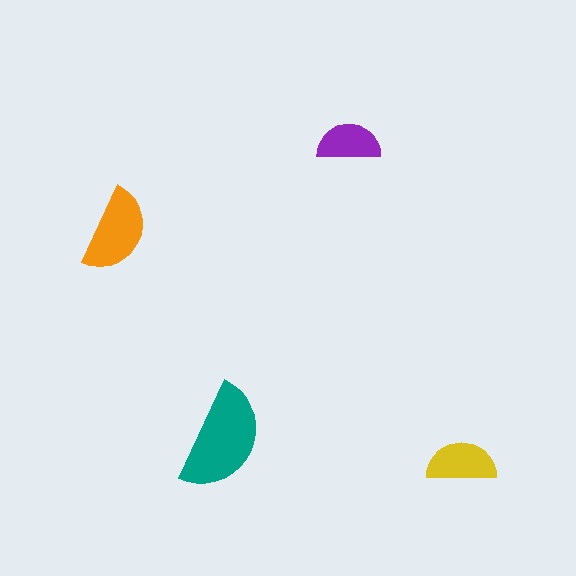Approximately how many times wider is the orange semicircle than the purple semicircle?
About 1.5 times wider.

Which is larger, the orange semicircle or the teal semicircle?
The teal one.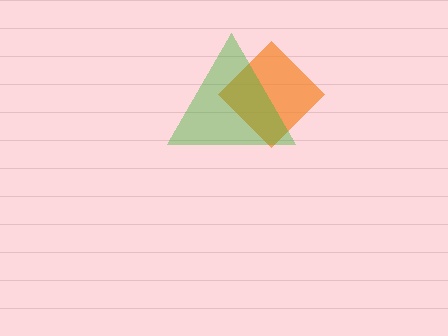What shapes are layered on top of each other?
The layered shapes are: an orange diamond, a green triangle.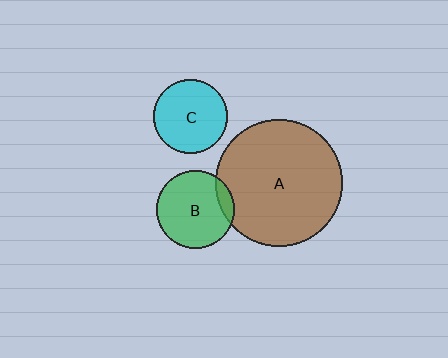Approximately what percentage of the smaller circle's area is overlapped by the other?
Approximately 10%.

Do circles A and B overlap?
Yes.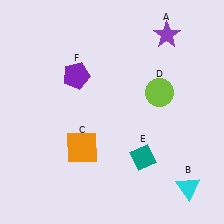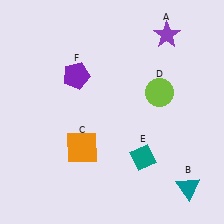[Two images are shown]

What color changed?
The triangle (B) changed from cyan in Image 1 to teal in Image 2.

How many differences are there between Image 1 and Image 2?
There is 1 difference between the two images.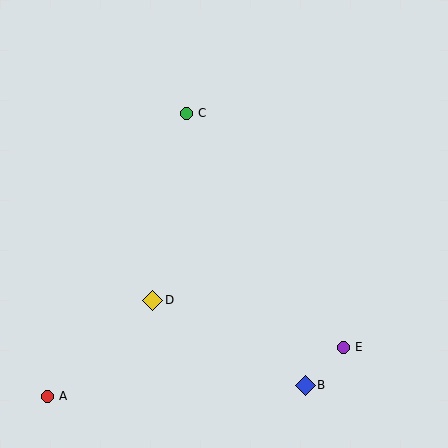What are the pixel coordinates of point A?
Point A is at (47, 396).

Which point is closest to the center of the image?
Point D at (153, 300) is closest to the center.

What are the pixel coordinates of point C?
Point C is at (186, 113).